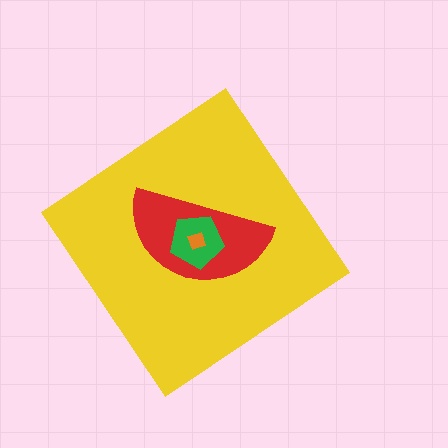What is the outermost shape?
The yellow diamond.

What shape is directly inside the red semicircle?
The green pentagon.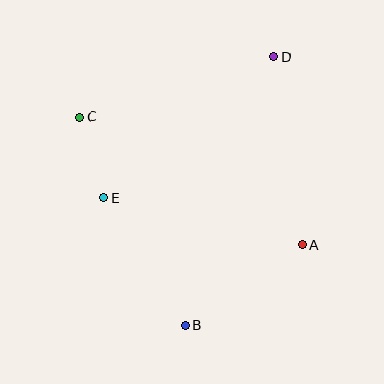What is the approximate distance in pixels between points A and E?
The distance between A and E is approximately 204 pixels.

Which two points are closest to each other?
Points C and E are closest to each other.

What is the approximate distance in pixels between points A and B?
The distance between A and B is approximately 142 pixels.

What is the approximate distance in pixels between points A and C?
The distance between A and C is approximately 257 pixels.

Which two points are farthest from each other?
Points B and D are farthest from each other.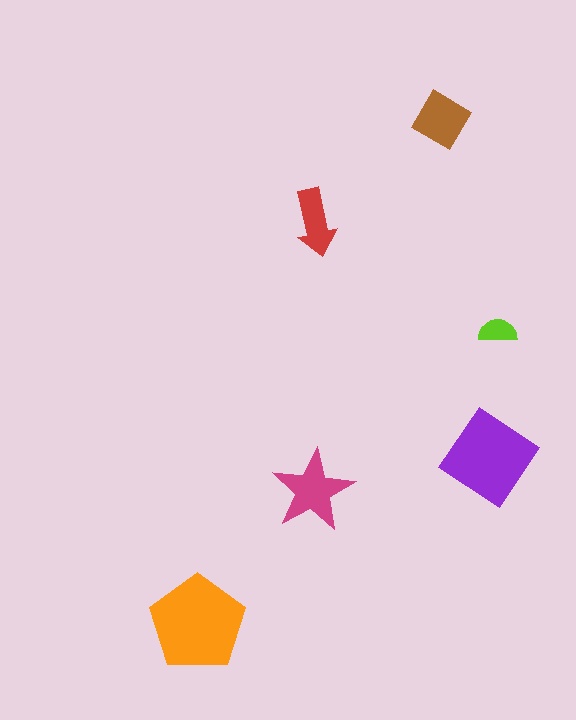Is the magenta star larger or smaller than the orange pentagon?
Smaller.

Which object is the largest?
The orange pentagon.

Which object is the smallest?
The lime semicircle.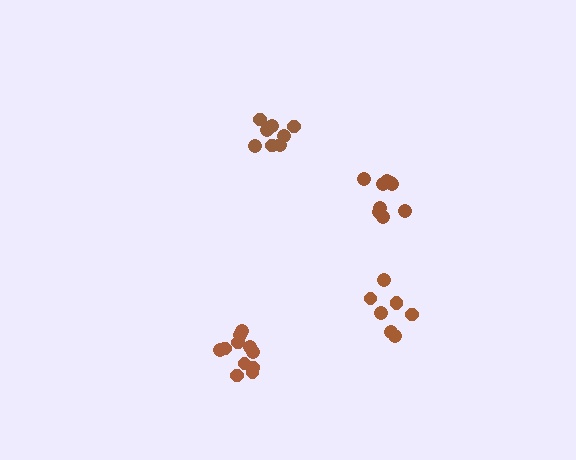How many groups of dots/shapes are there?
There are 4 groups.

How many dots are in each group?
Group 1: 9 dots, Group 2: 8 dots, Group 3: 7 dots, Group 4: 11 dots (35 total).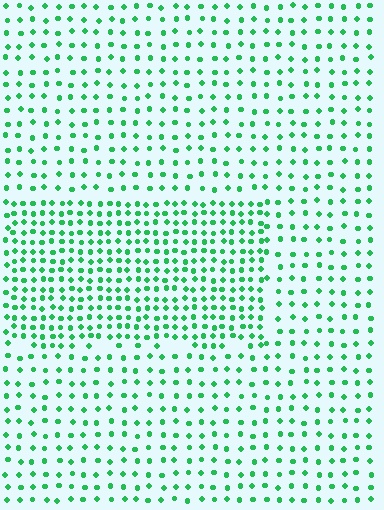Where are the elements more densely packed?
The elements are more densely packed inside the rectangle boundary.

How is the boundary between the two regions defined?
The boundary is defined by a change in element density (approximately 1.9x ratio). All elements are the same color, size, and shape.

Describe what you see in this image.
The image contains small green elements arranged at two different densities. A rectangle-shaped region is visible where the elements are more densely packed than the surrounding area.